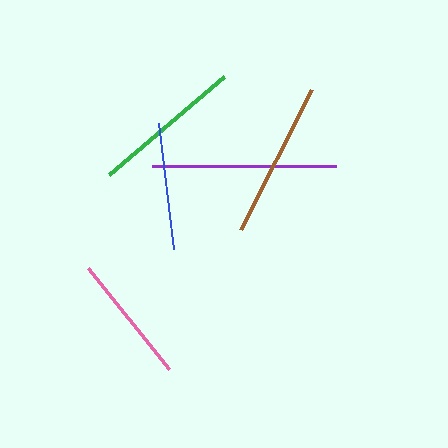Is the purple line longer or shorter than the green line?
The purple line is longer than the green line.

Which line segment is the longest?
The purple line is the longest at approximately 184 pixels.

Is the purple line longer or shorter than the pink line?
The purple line is longer than the pink line.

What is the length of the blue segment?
The blue segment is approximately 127 pixels long.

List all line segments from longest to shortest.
From longest to shortest: purple, brown, green, pink, blue.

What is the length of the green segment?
The green segment is approximately 150 pixels long.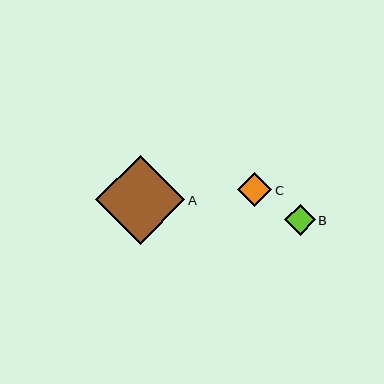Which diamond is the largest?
Diamond A is the largest with a size of approximately 89 pixels.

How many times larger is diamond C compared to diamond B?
Diamond C is approximately 1.1 times the size of diamond B.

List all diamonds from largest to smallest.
From largest to smallest: A, C, B.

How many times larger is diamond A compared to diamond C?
Diamond A is approximately 2.6 times the size of diamond C.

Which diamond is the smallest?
Diamond B is the smallest with a size of approximately 31 pixels.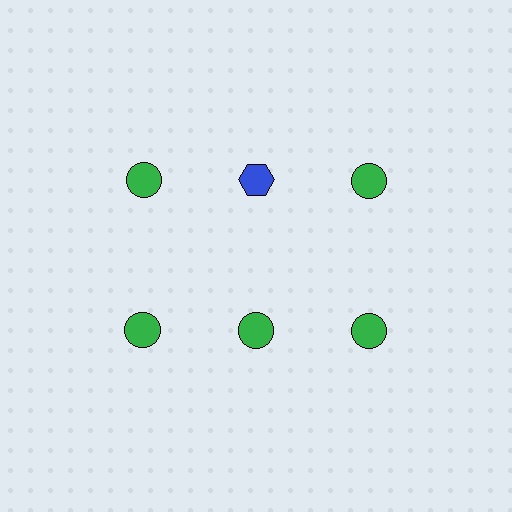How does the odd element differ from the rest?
It differs in both color (blue instead of green) and shape (hexagon instead of circle).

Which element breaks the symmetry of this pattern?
The blue hexagon in the top row, second from left column breaks the symmetry. All other shapes are green circles.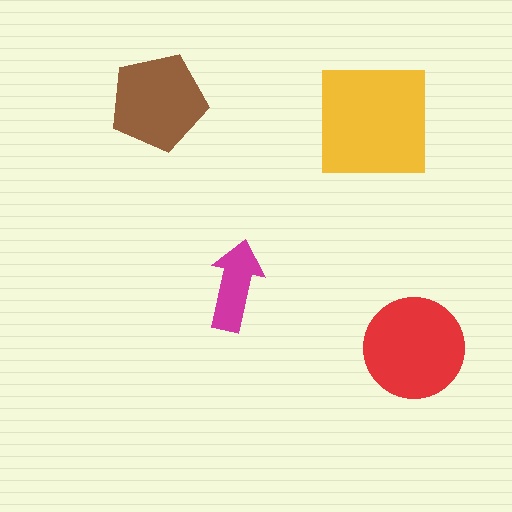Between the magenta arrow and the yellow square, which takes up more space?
The yellow square.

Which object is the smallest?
The magenta arrow.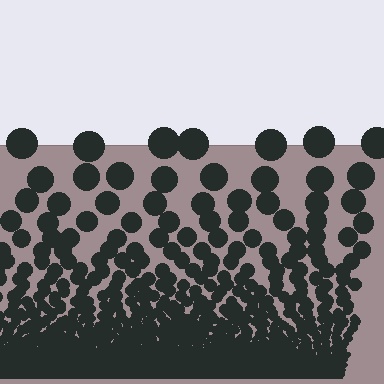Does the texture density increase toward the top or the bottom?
Density increases toward the bottom.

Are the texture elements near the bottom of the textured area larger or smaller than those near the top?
Smaller. The gradient is inverted — elements near the bottom are smaller and denser.